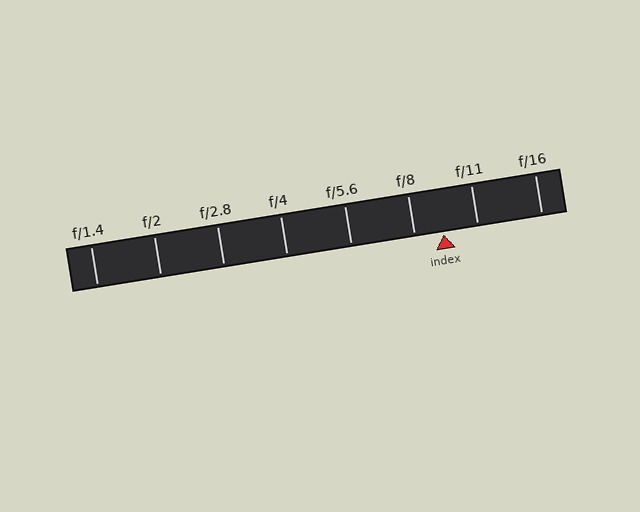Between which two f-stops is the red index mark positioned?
The index mark is between f/8 and f/11.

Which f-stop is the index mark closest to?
The index mark is closest to f/8.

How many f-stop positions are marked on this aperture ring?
There are 8 f-stop positions marked.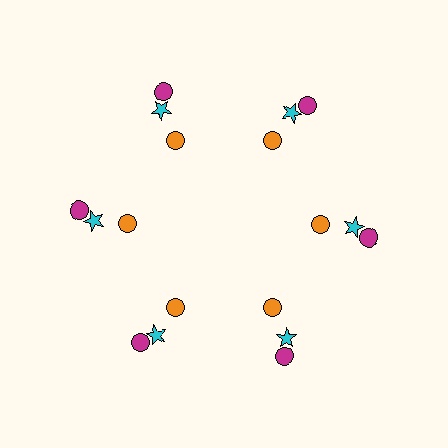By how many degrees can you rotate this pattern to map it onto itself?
The pattern maps onto itself every 60 degrees of rotation.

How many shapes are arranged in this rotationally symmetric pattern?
There are 18 shapes, arranged in 6 groups of 3.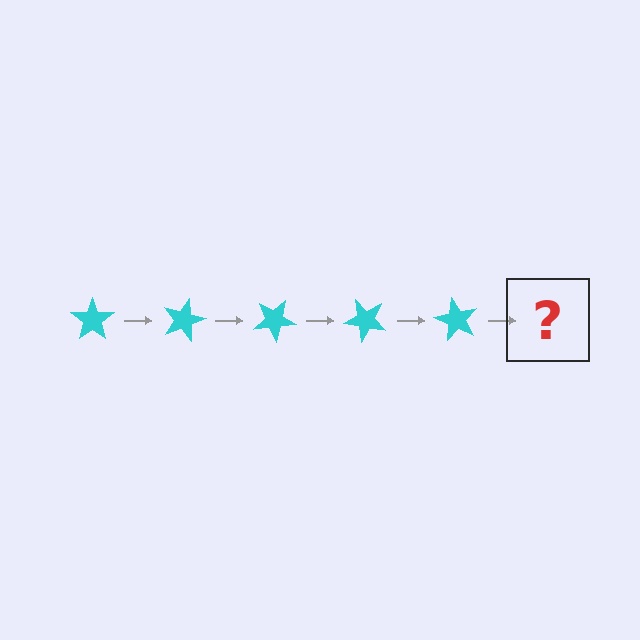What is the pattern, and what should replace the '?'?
The pattern is that the star rotates 15 degrees each step. The '?' should be a cyan star rotated 75 degrees.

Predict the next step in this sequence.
The next step is a cyan star rotated 75 degrees.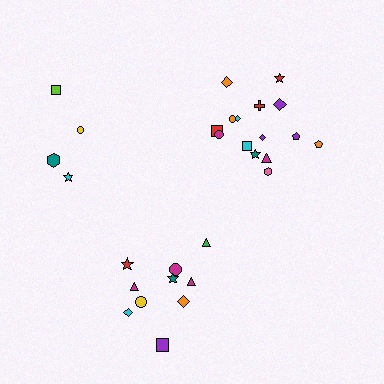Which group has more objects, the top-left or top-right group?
The top-right group.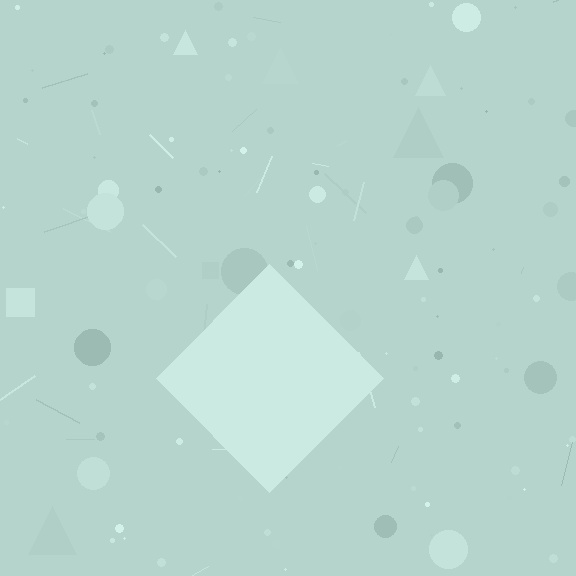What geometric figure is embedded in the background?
A diamond is embedded in the background.